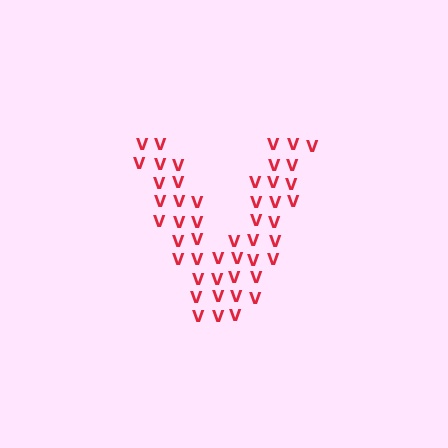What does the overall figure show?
The overall figure shows the letter V.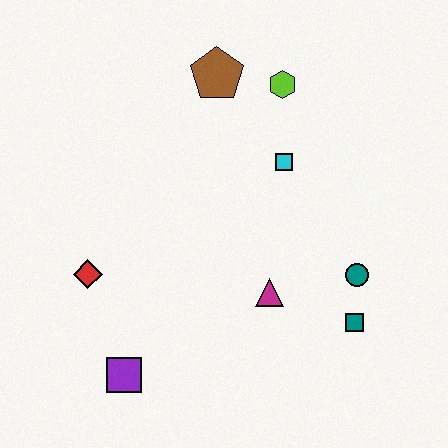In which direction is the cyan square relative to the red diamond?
The cyan square is to the right of the red diamond.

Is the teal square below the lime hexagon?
Yes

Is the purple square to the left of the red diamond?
No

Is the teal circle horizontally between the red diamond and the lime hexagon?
No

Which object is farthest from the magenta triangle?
The brown pentagon is farthest from the magenta triangle.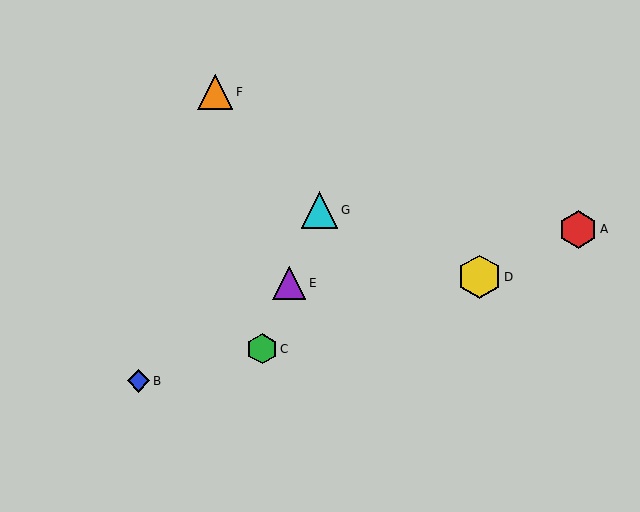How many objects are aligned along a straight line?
3 objects (C, E, G) are aligned along a straight line.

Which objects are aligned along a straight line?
Objects C, E, G are aligned along a straight line.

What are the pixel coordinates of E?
Object E is at (289, 283).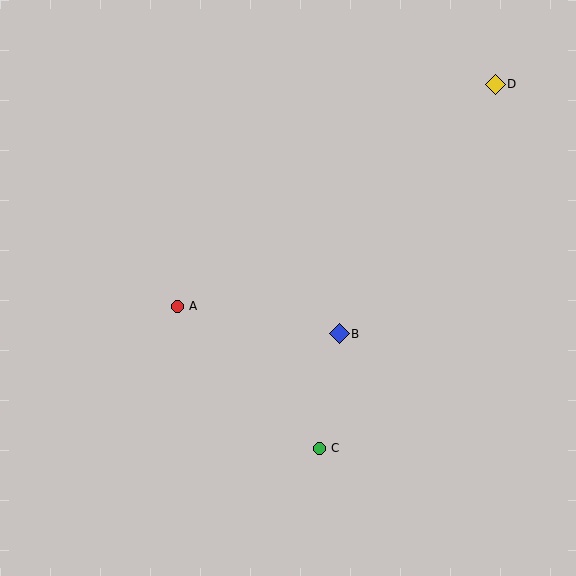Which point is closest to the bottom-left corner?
Point A is closest to the bottom-left corner.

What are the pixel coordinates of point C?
Point C is at (319, 448).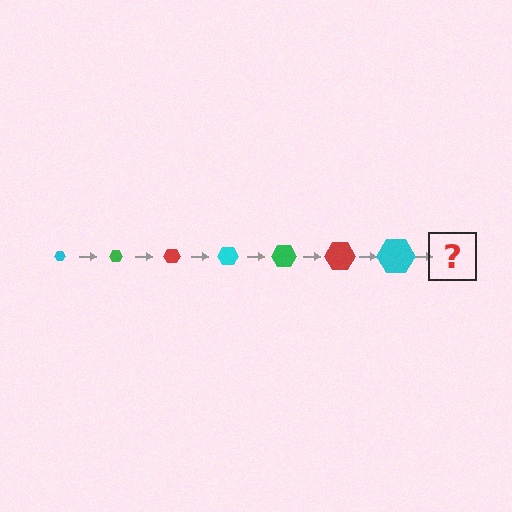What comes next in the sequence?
The next element should be a green hexagon, larger than the previous one.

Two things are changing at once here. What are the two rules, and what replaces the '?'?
The two rules are that the hexagon grows larger each step and the color cycles through cyan, green, and red. The '?' should be a green hexagon, larger than the previous one.